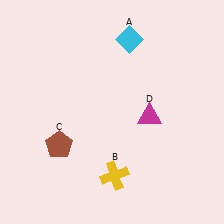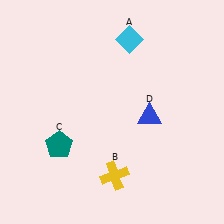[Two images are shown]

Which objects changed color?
C changed from brown to teal. D changed from magenta to blue.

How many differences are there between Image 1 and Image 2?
There are 2 differences between the two images.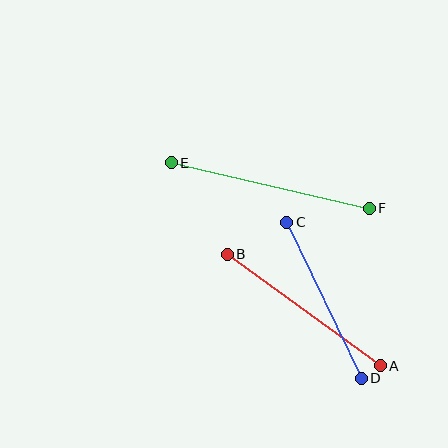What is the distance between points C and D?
The distance is approximately 173 pixels.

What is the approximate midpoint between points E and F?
The midpoint is at approximately (270, 186) pixels.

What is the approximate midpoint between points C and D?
The midpoint is at approximately (324, 300) pixels.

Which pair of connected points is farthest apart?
Points E and F are farthest apart.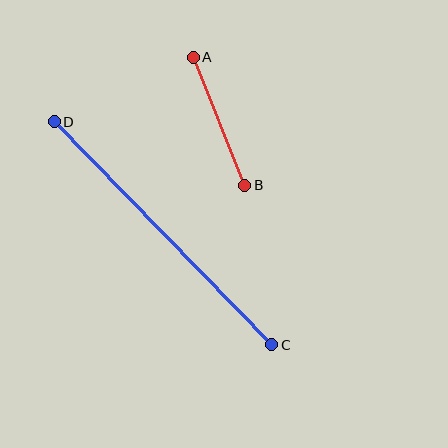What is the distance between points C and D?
The distance is approximately 311 pixels.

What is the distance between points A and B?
The distance is approximately 138 pixels.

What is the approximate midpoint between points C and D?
The midpoint is at approximately (163, 233) pixels.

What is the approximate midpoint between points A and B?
The midpoint is at approximately (219, 121) pixels.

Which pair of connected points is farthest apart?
Points C and D are farthest apart.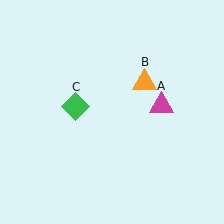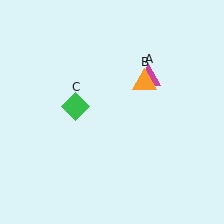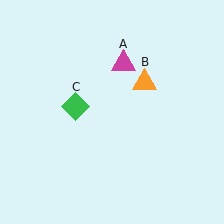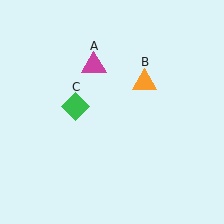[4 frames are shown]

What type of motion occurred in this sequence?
The magenta triangle (object A) rotated counterclockwise around the center of the scene.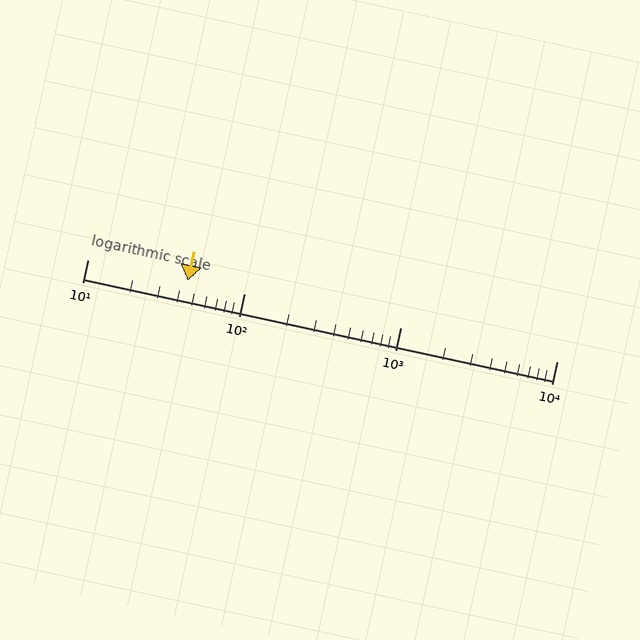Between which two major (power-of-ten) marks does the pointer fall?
The pointer is between 10 and 100.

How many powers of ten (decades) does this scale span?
The scale spans 3 decades, from 10 to 10000.